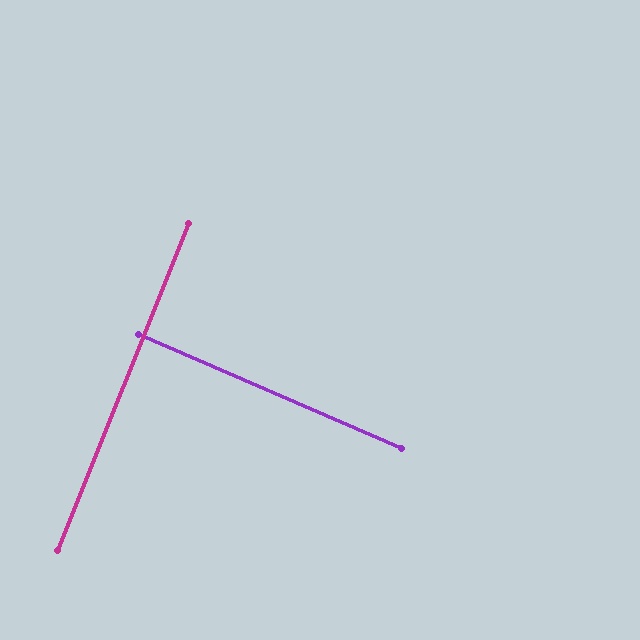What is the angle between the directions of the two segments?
Approximately 88 degrees.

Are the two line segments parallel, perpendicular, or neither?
Perpendicular — they meet at approximately 88°.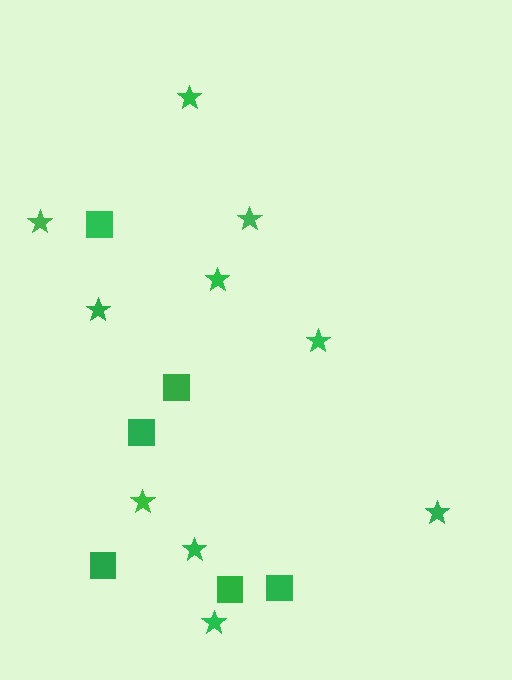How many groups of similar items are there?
There are 2 groups: one group of stars (10) and one group of squares (6).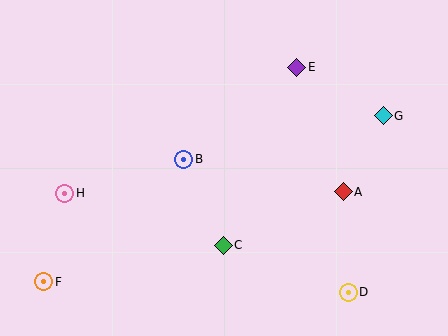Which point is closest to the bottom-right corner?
Point D is closest to the bottom-right corner.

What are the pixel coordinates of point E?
Point E is at (297, 67).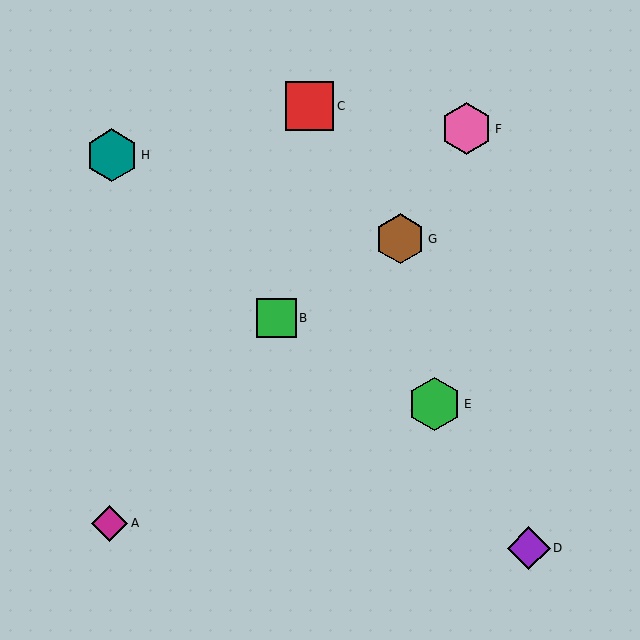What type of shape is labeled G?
Shape G is a brown hexagon.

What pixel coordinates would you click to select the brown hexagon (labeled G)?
Click at (400, 239) to select the brown hexagon G.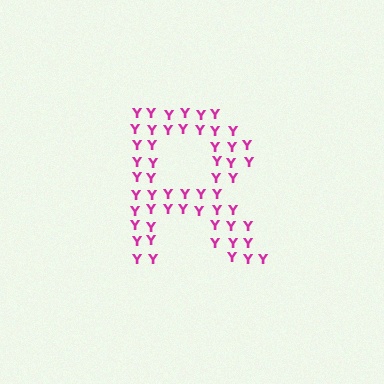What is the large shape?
The large shape is the letter R.